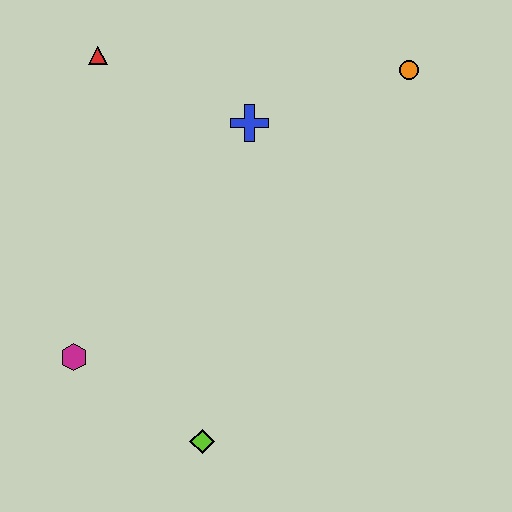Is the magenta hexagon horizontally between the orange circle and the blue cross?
No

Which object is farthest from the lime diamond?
The orange circle is farthest from the lime diamond.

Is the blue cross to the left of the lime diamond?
No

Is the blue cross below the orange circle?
Yes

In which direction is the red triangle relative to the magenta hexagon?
The red triangle is above the magenta hexagon.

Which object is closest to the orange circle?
The blue cross is closest to the orange circle.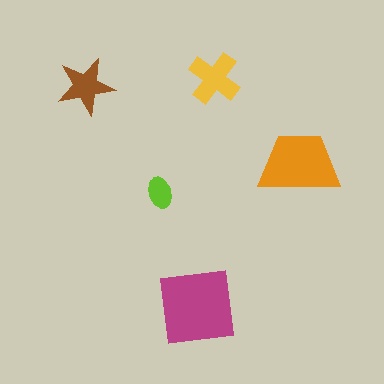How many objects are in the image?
There are 5 objects in the image.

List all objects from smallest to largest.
The lime ellipse, the brown star, the yellow cross, the orange trapezoid, the magenta square.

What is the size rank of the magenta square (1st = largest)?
1st.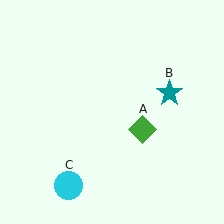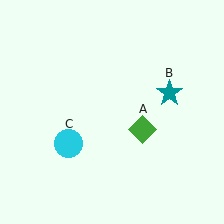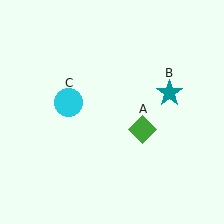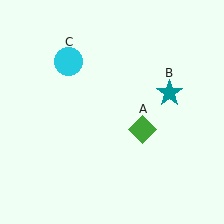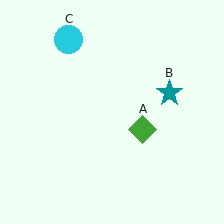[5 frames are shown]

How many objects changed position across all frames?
1 object changed position: cyan circle (object C).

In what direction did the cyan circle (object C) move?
The cyan circle (object C) moved up.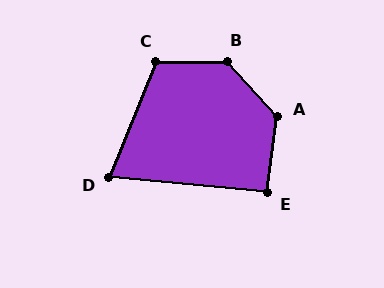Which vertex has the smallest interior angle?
D, at approximately 74 degrees.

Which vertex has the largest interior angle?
B, at approximately 132 degrees.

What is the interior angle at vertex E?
Approximately 92 degrees (approximately right).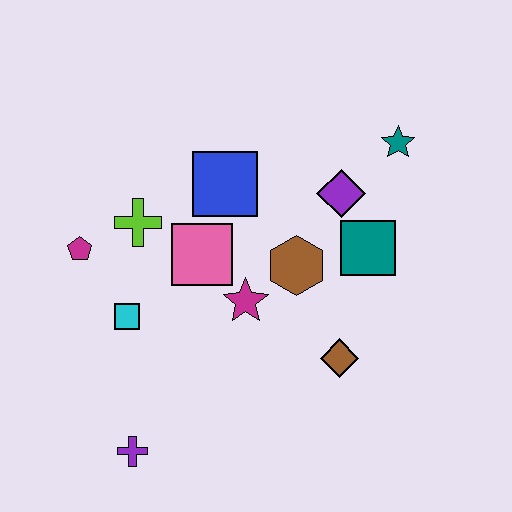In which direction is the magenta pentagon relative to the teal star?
The magenta pentagon is to the left of the teal star.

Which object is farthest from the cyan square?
The teal star is farthest from the cyan square.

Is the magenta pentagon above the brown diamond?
Yes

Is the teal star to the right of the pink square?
Yes